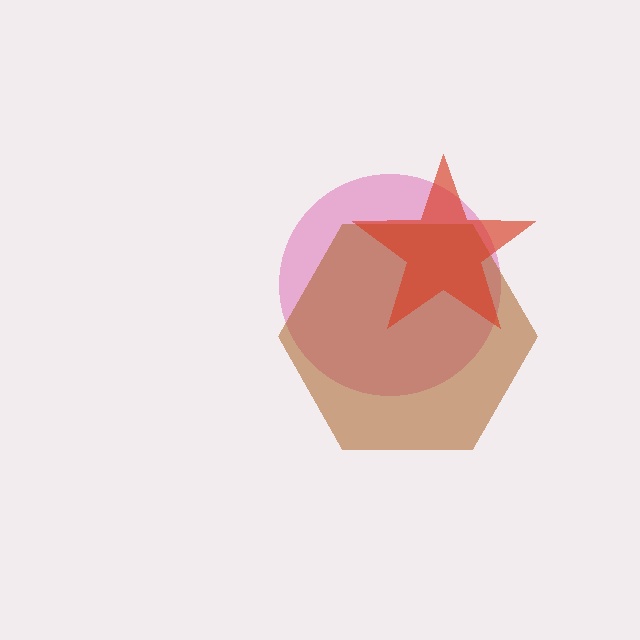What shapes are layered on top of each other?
The layered shapes are: a pink circle, a brown hexagon, a red star.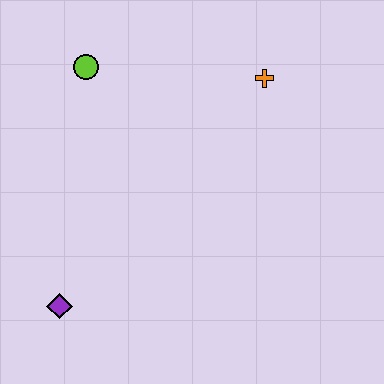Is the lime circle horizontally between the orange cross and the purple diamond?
Yes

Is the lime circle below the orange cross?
No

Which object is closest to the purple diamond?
The lime circle is closest to the purple diamond.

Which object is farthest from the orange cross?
The purple diamond is farthest from the orange cross.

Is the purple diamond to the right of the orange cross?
No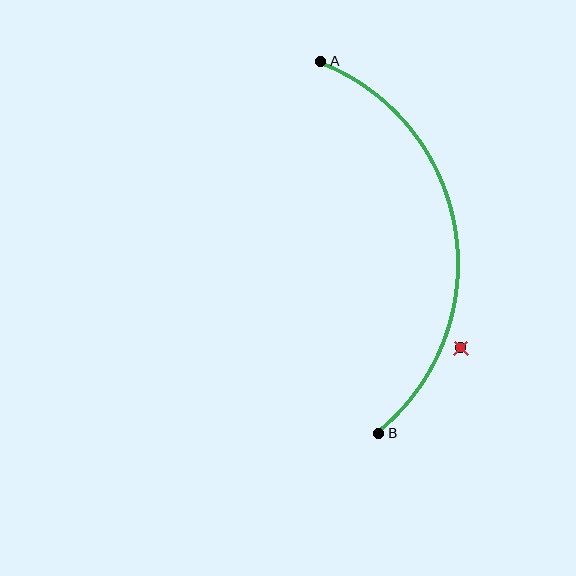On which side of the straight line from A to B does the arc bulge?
The arc bulges to the right of the straight line connecting A and B.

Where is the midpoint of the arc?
The arc midpoint is the point on the curve farthest from the straight line joining A and B. It sits to the right of that line.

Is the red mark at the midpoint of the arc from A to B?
No — the red mark does not lie on the arc at all. It sits slightly outside the curve.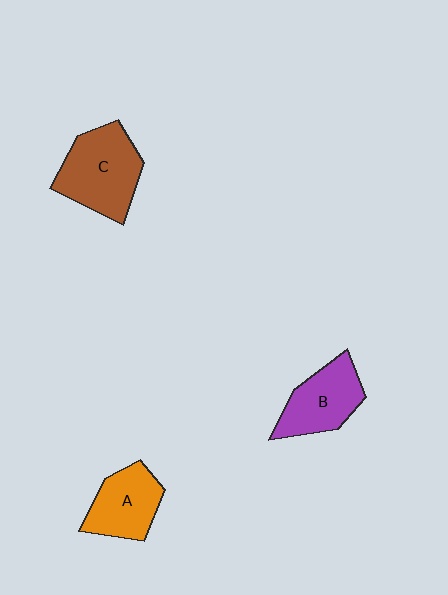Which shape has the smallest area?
Shape A (orange).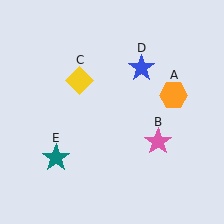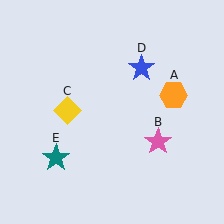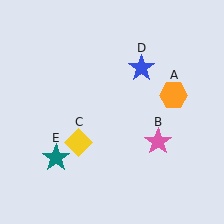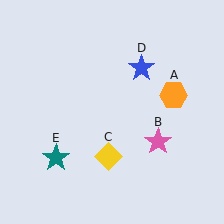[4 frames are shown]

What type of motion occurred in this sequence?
The yellow diamond (object C) rotated counterclockwise around the center of the scene.